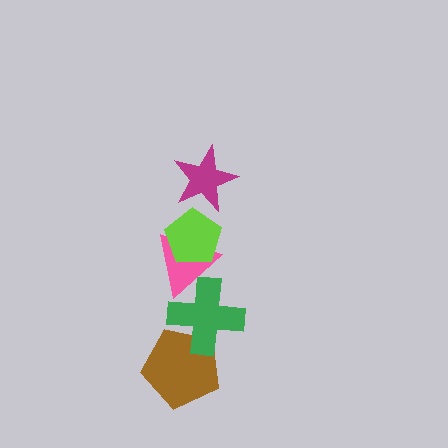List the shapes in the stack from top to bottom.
From top to bottom: the magenta star, the lime pentagon, the pink triangle, the green cross, the brown pentagon.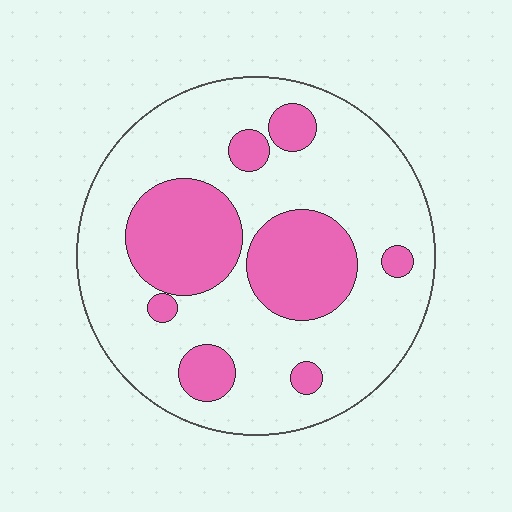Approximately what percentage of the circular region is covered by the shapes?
Approximately 30%.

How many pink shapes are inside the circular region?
8.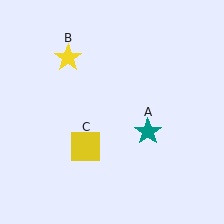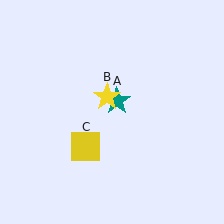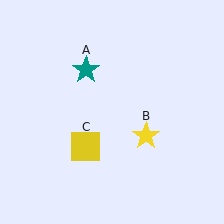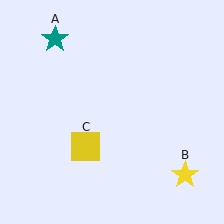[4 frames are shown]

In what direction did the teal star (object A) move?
The teal star (object A) moved up and to the left.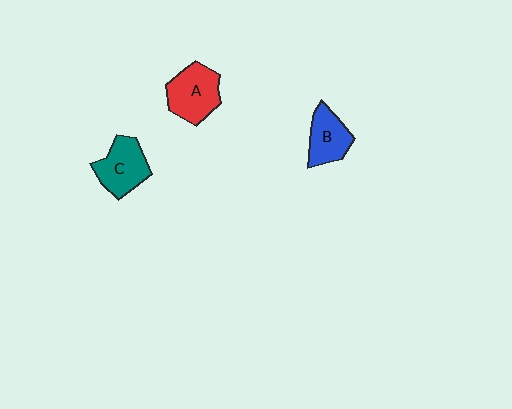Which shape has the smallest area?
Shape B (blue).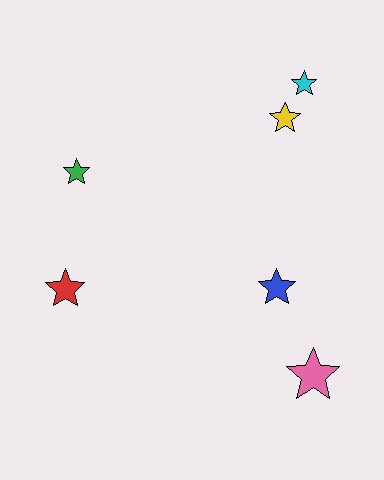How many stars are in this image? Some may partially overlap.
There are 6 stars.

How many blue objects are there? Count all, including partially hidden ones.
There is 1 blue object.